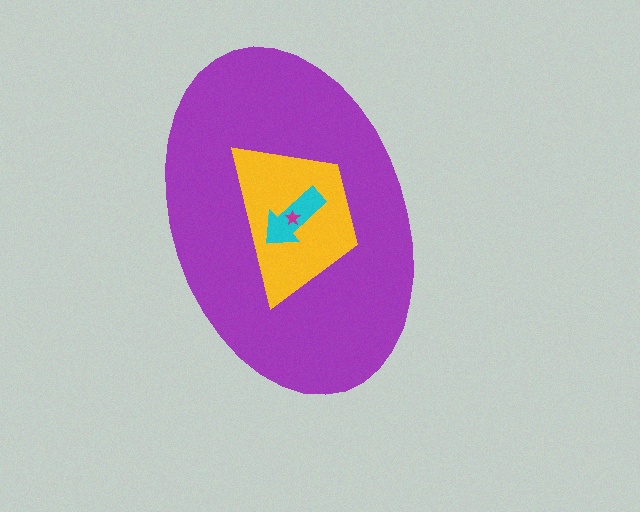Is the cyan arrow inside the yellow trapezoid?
Yes.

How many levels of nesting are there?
4.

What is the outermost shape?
The purple ellipse.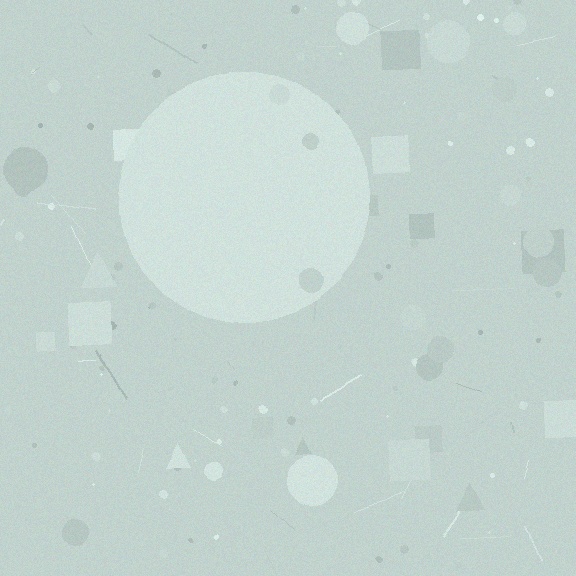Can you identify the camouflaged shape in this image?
The camouflaged shape is a circle.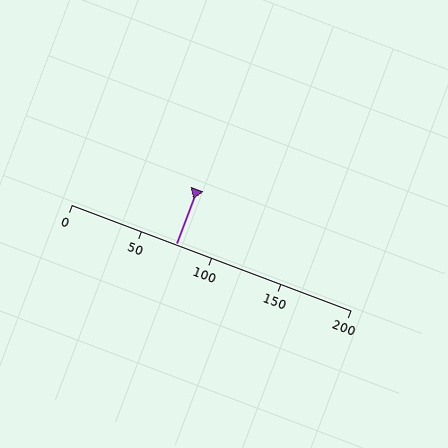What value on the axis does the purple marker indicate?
The marker indicates approximately 75.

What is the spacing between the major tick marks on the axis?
The major ticks are spaced 50 apart.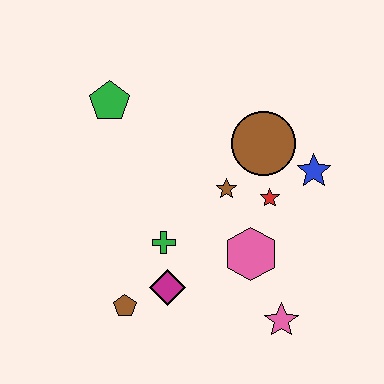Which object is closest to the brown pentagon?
The magenta diamond is closest to the brown pentagon.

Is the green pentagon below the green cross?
No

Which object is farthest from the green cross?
The blue star is farthest from the green cross.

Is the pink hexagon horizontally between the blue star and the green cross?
Yes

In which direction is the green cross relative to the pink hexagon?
The green cross is to the left of the pink hexagon.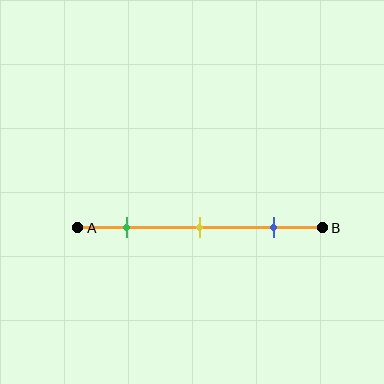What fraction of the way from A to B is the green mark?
The green mark is approximately 20% (0.2) of the way from A to B.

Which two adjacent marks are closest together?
The green and yellow marks are the closest adjacent pair.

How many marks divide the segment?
There are 3 marks dividing the segment.